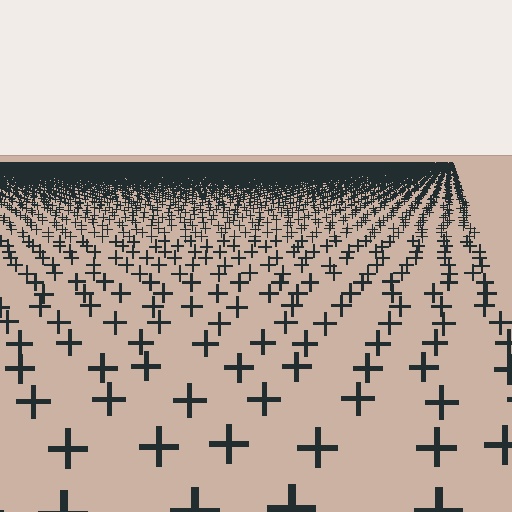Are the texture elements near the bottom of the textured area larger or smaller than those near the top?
Larger. Near the bottom, elements are closer to the viewer and appear at a bigger on-screen size.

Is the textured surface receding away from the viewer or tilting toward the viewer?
The surface is receding away from the viewer. Texture elements get smaller and denser toward the top.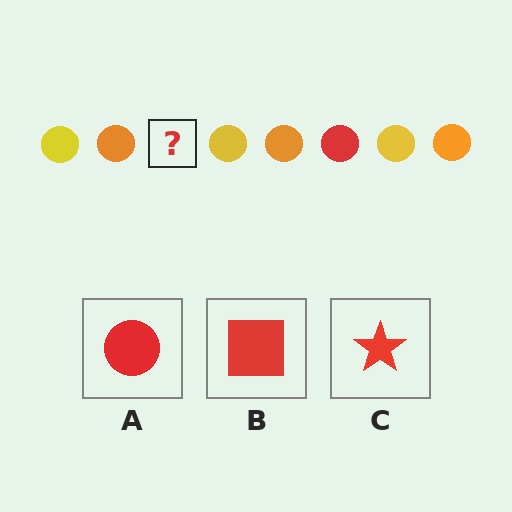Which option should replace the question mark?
Option A.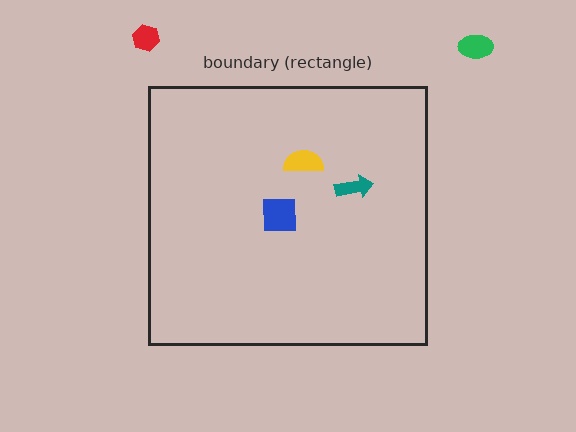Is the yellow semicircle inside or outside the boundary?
Inside.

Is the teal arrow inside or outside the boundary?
Inside.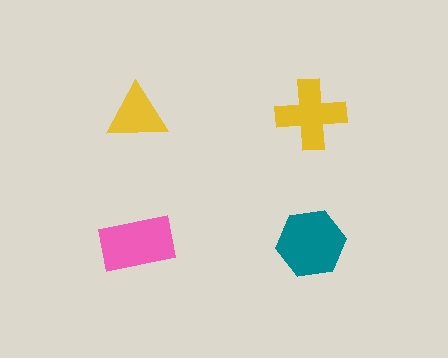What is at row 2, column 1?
A pink rectangle.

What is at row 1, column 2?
A yellow cross.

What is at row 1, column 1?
A yellow triangle.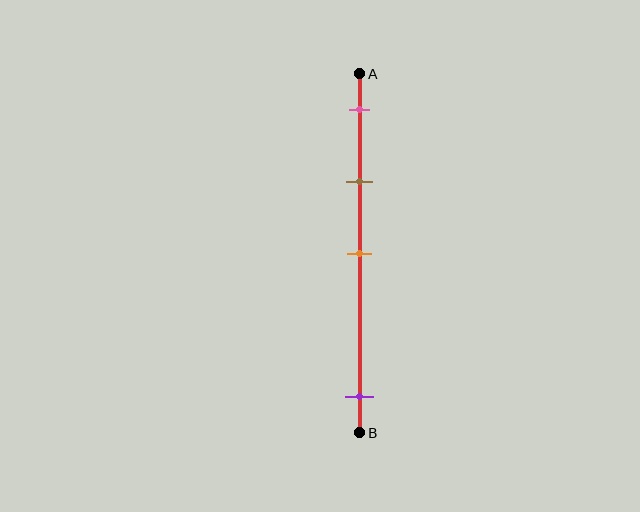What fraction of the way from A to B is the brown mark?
The brown mark is approximately 30% (0.3) of the way from A to B.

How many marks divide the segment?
There are 4 marks dividing the segment.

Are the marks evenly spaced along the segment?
No, the marks are not evenly spaced.